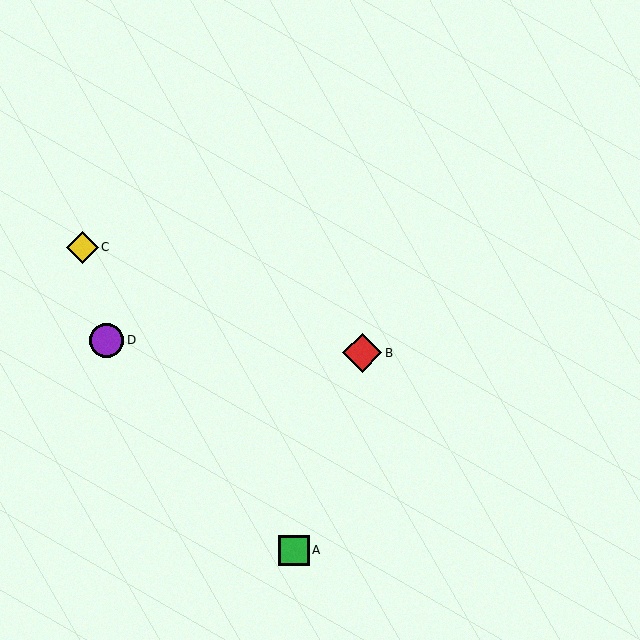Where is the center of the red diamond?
The center of the red diamond is at (362, 353).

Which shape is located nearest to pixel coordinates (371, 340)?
The red diamond (labeled B) at (362, 353) is nearest to that location.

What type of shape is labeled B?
Shape B is a red diamond.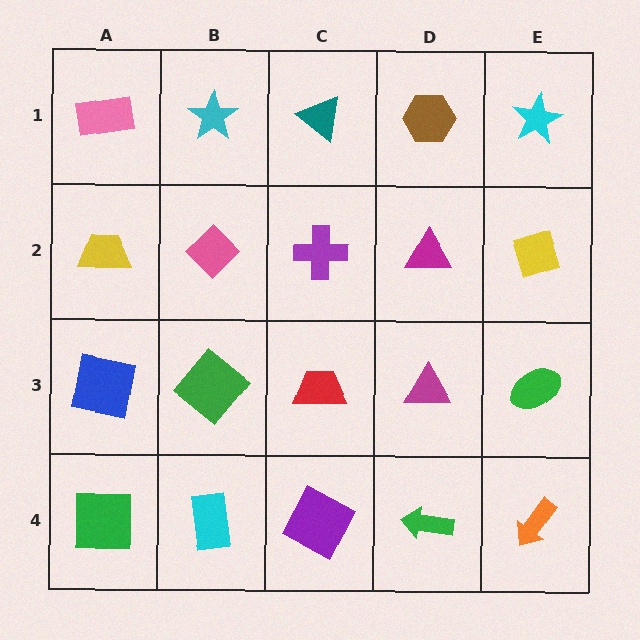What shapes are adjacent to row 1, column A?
A yellow trapezoid (row 2, column A), a cyan star (row 1, column B).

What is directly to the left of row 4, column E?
A green arrow.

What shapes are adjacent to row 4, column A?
A blue square (row 3, column A), a cyan rectangle (row 4, column B).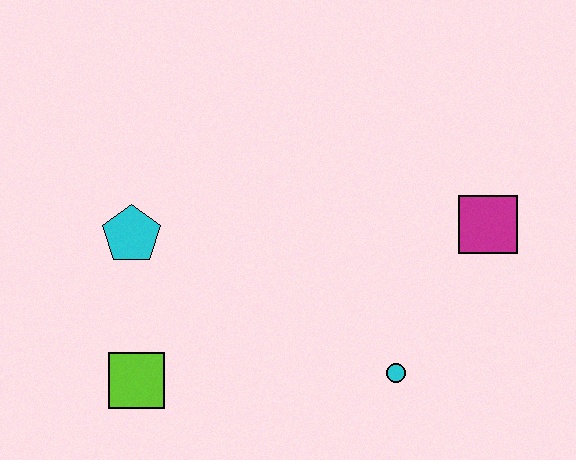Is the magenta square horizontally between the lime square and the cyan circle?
No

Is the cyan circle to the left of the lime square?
No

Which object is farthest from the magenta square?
The lime square is farthest from the magenta square.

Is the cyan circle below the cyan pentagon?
Yes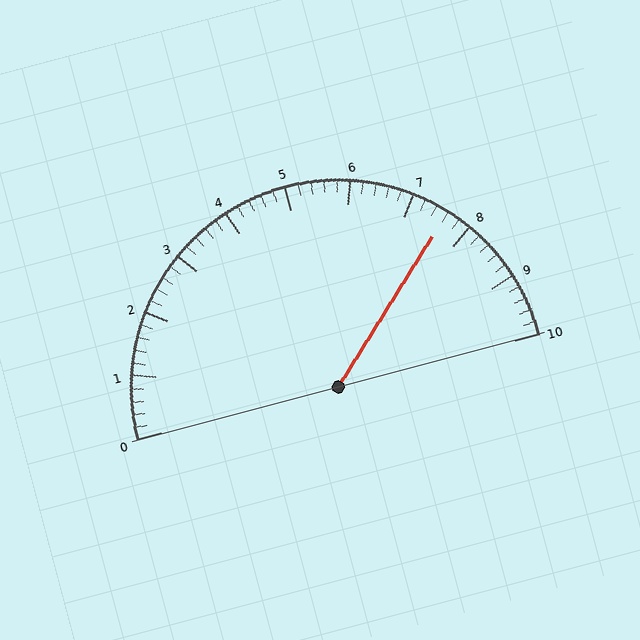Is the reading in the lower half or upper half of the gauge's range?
The reading is in the upper half of the range (0 to 10).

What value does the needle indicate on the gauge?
The needle indicates approximately 7.6.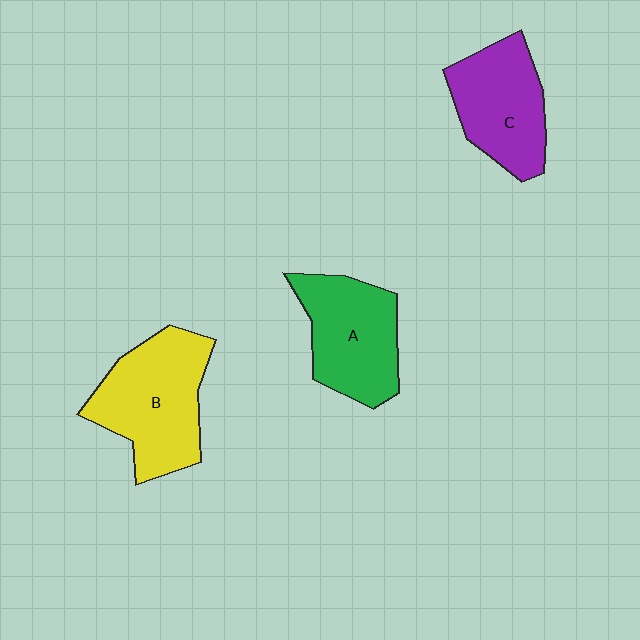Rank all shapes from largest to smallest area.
From largest to smallest: B (yellow), A (green), C (purple).